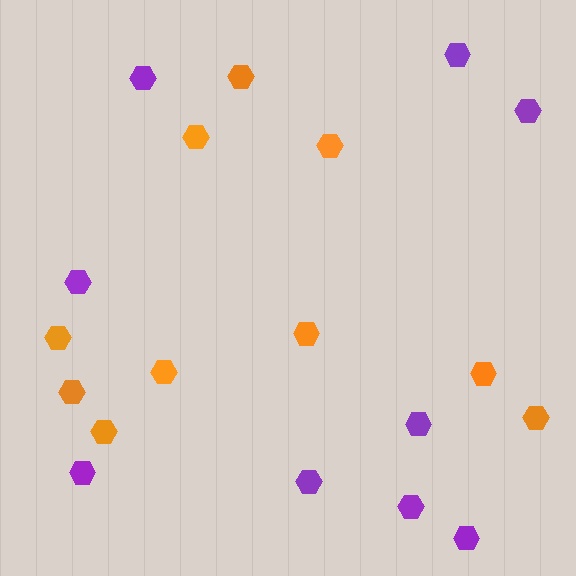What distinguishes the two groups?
There are 2 groups: one group of orange hexagons (10) and one group of purple hexagons (9).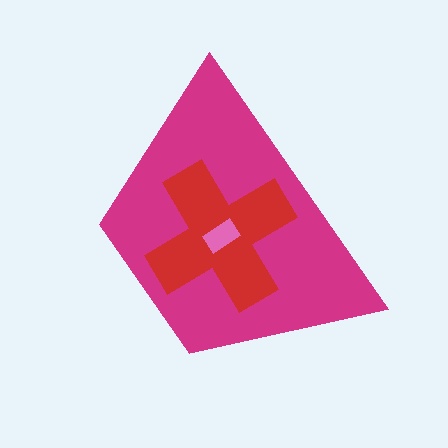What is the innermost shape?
The pink rectangle.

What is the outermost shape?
The magenta trapezoid.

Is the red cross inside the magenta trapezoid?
Yes.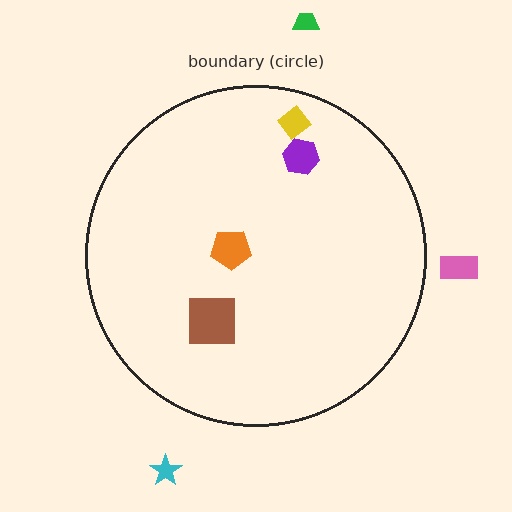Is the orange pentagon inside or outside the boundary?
Inside.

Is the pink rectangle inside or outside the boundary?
Outside.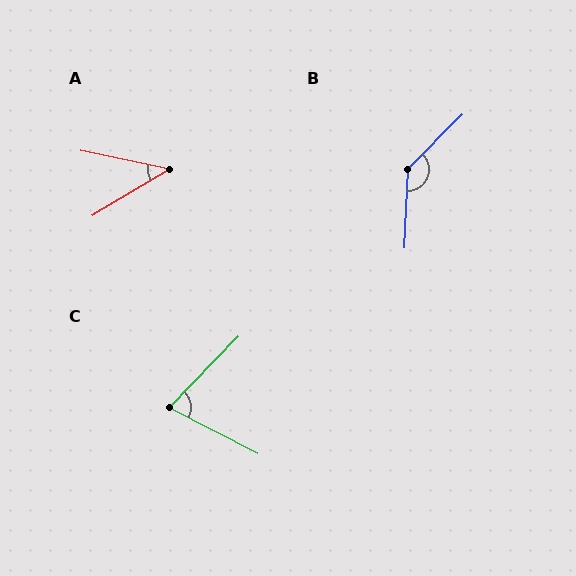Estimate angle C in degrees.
Approximately 73 degrees.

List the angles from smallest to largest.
A (43°), C (73°), B (138°).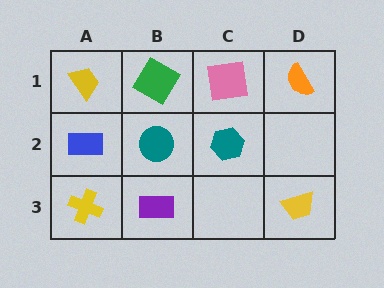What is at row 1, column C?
A pink square.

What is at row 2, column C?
A teal hexagon.